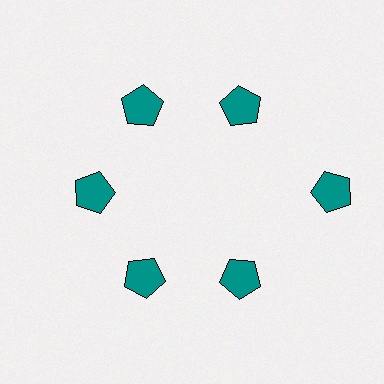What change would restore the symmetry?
The symmetry would be restored by moving it inward, back onto the ring so that all 6 pentagons sit at equal angles and equal distance from the center.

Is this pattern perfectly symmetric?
No. The 6 teal pentagons are arranged in a ring, but one element near the 3 o'clock position is pushed outward from the center, breaking the 6-fold rotational symmetry.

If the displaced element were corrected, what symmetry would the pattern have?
It would have 6-fold rotational symmetry — the pattern would map onto itself every 60 degrees.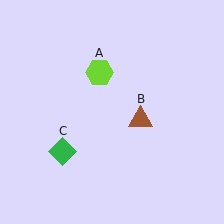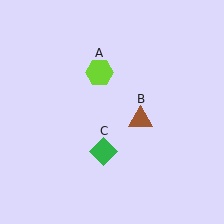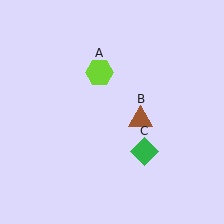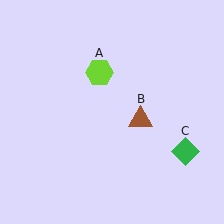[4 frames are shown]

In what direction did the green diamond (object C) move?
The green diamond (object C) moved right.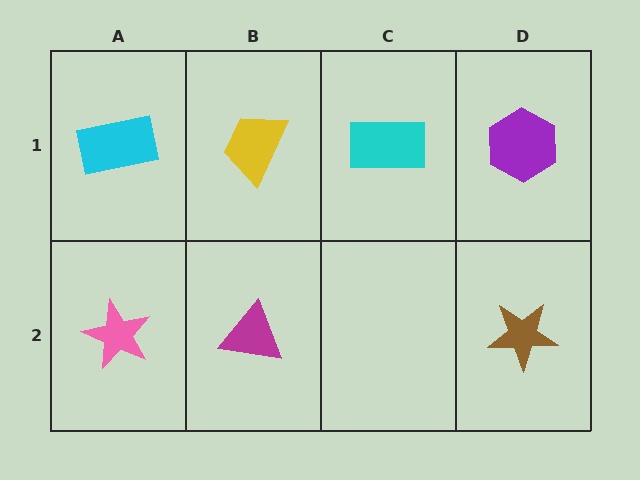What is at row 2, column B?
A magenta triangle.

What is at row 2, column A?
A pink star.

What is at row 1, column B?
A yellow trapezoid.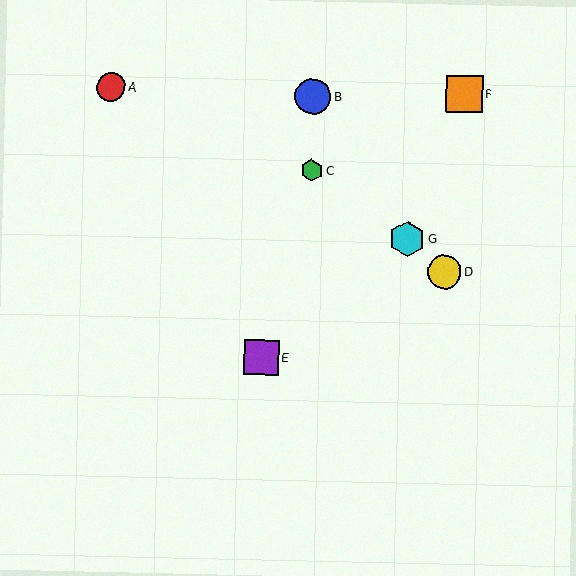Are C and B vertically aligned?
Yes, both are at x≈311.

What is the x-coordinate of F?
Object F is at x≈465.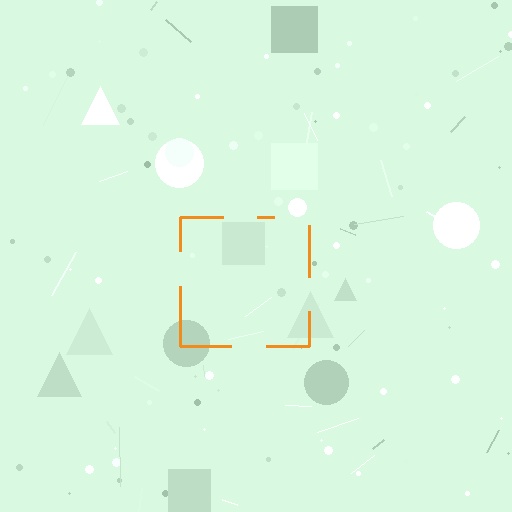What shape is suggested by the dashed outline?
The dashed outline suggests a square.